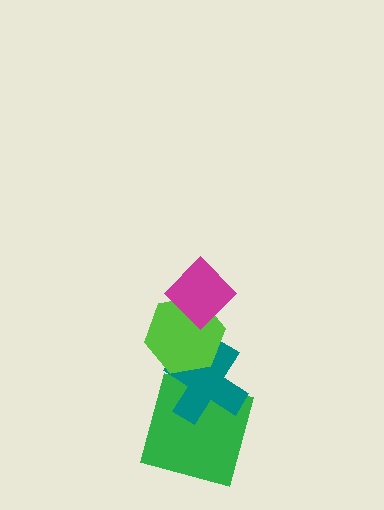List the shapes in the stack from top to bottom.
From top to bottom: the magenta diamond, the lime hexagon, the teal cross, the green square.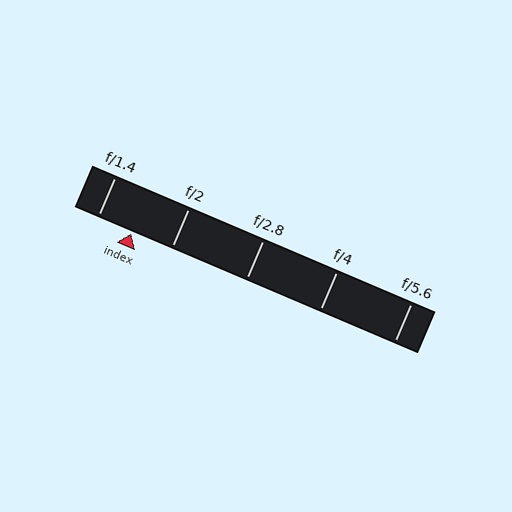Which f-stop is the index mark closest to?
The index mark is closest to f/1.4.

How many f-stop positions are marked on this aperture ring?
There are 5 f-stop positions marked.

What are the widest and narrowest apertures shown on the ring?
The widest aperture shown is f/1.4 and the narrowest is f/5.6.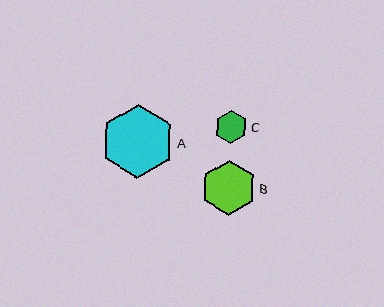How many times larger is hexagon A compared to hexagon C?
Hexagon A is approximately 2.3 times the size of hexagon C.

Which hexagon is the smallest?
Hexagon C is the smallest with a size of approximately 32 pixels.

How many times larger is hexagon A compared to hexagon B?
Hexagon A is approximately 1.3 times the size of hexagon B.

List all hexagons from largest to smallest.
From largest to smallest: A, B, C.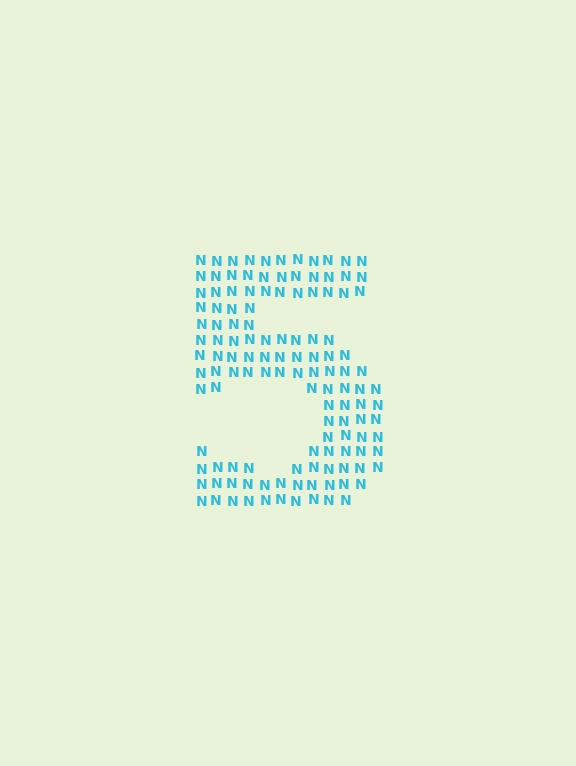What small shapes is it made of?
It is made of small letter N's.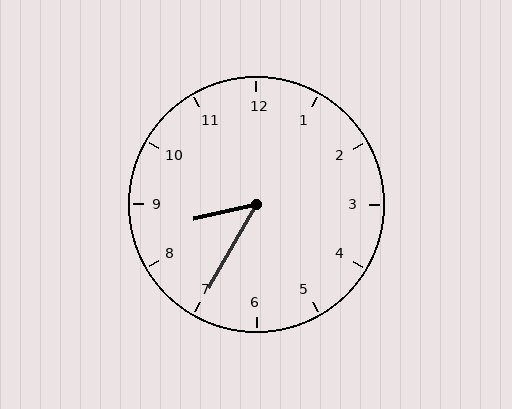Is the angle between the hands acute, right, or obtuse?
It is acute.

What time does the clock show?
8:35.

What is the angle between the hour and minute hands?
Approximately 48 degrees.